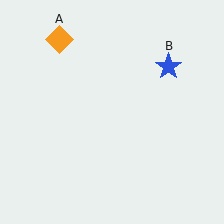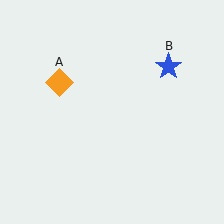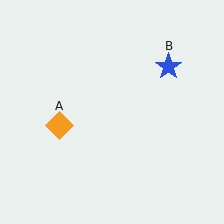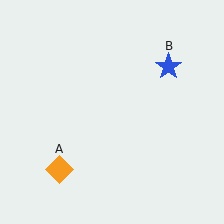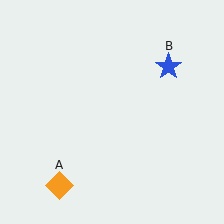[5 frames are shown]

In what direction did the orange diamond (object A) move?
The orange diamond (object A) moved down.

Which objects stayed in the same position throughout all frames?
Blue star (object B) remained stationary.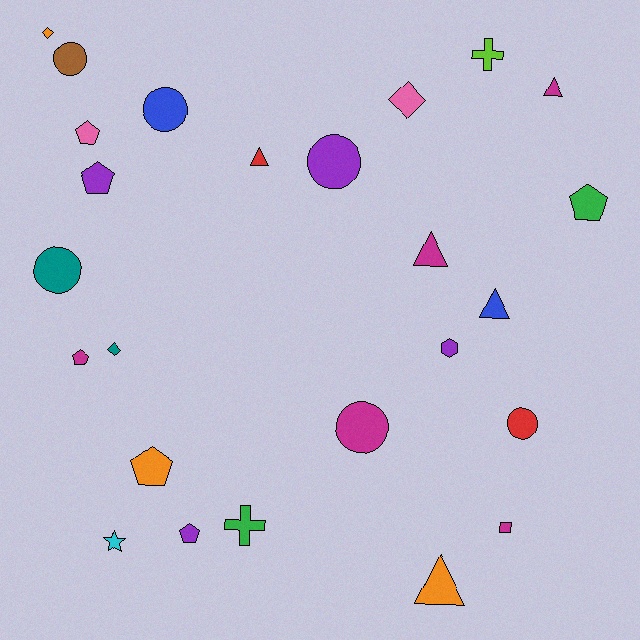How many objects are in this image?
There are 25 objects.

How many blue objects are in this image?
There are 2 blue objects.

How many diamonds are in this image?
There are 3 diamonds.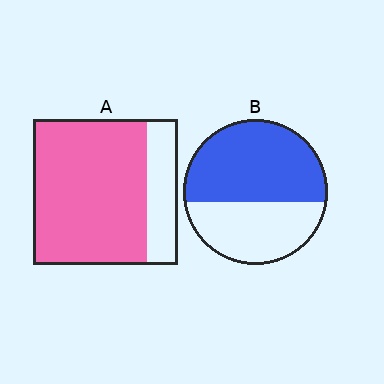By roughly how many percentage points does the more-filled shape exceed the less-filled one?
By roughly 20 percentage points (A over B).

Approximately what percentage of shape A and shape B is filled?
A is approximately 80% and B is approximately 60%.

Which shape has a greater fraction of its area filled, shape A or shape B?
Shape A.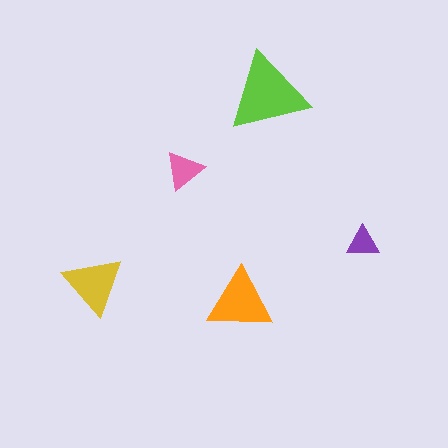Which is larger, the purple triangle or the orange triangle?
The orange one.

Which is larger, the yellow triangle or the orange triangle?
The orange one.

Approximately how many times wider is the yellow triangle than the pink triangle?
About 1.5 times wider.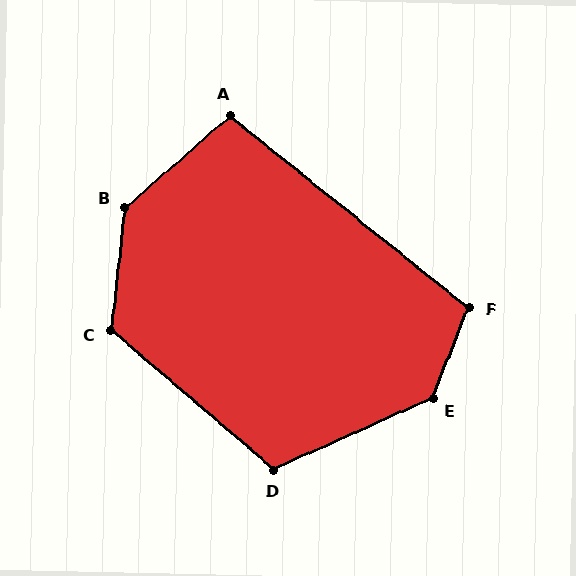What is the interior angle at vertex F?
Approximately 107 degrees (obtuse).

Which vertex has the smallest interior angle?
A, at approximately 100 degrees.